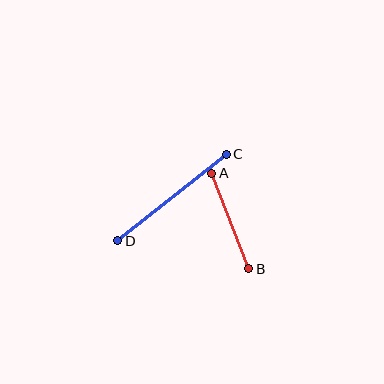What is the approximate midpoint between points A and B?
The midpoint is at approximately (230, 221) pixels.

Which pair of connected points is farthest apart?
Points C and D are farthest apart.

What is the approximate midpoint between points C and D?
The midpoint is at approximately (172, 197) pixels.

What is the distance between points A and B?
The distance is approximately 103 pixels.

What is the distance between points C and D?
The distance is approximately 139 pixels.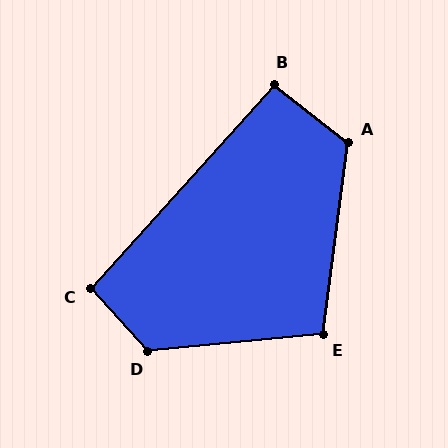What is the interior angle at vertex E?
Approximately 103 degrees (obtuse).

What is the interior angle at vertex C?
Approximately 96 degrees (obtuse).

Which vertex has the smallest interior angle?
B, at approximately 94 degrees.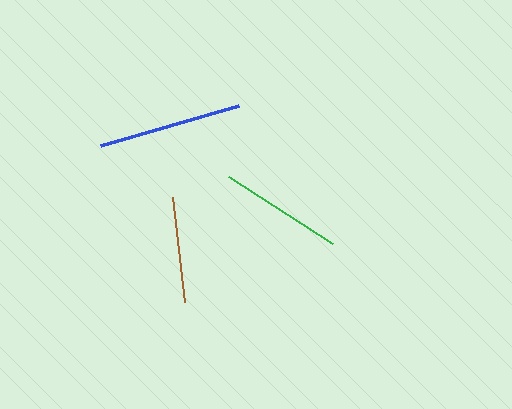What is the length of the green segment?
The green segment is approximately 124 pixels long.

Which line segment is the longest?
The blue line is the longest at approximately 144 pixels.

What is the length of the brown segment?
The brown segment is approximately 106 pixels long.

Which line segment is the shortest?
The brown line is the shortest at approximately 106 pixels.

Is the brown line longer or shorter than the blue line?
The blue line is longer than the brown line.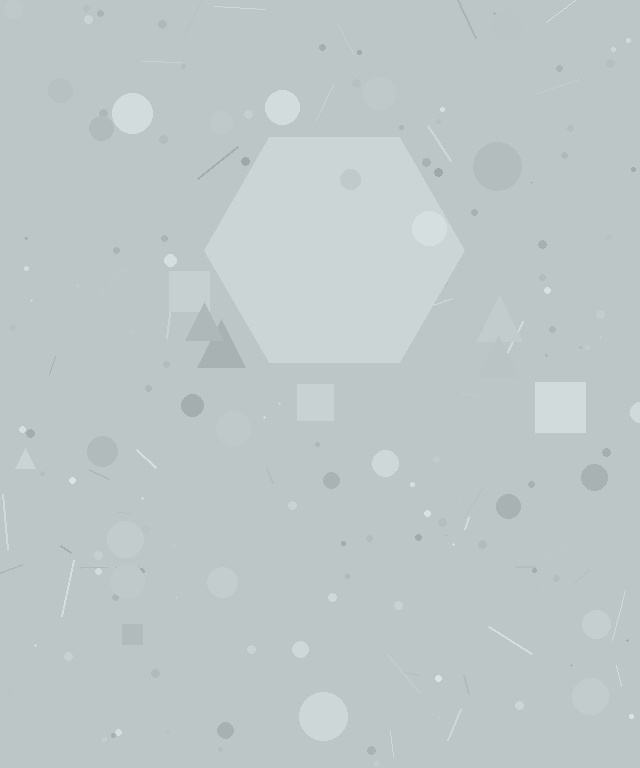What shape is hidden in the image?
A hexagon is hidden in the image.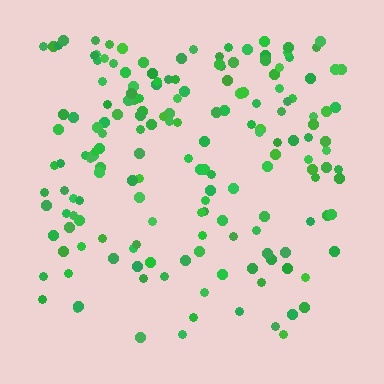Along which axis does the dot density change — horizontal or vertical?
Vertical.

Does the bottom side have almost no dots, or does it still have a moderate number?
Still a moderate number, just noticeably fewer than the top.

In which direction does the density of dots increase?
From bottom to top, with the top side densest.